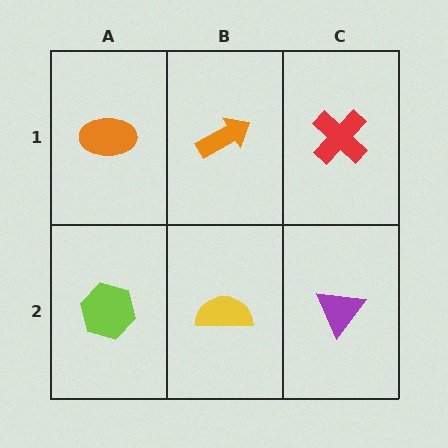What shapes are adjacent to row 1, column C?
A purple triangle (row 2, column C), an orange arrow (row 1, column B).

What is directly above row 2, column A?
An orange ellipse.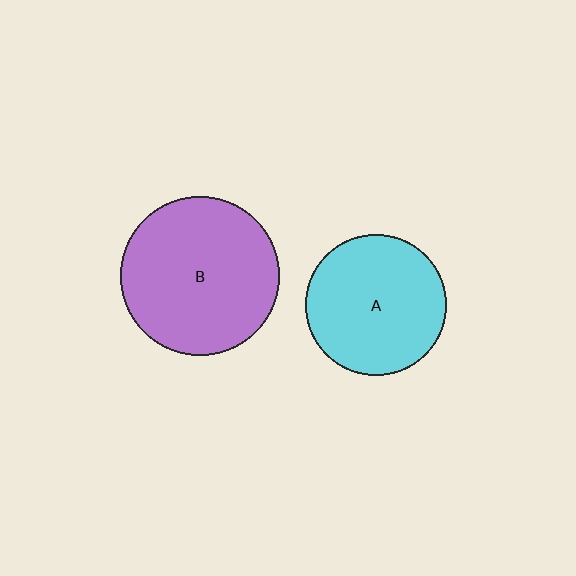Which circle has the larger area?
Circle B (purple).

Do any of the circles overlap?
No, none of the circles overlap.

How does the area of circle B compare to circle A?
Approximately 1.3 times.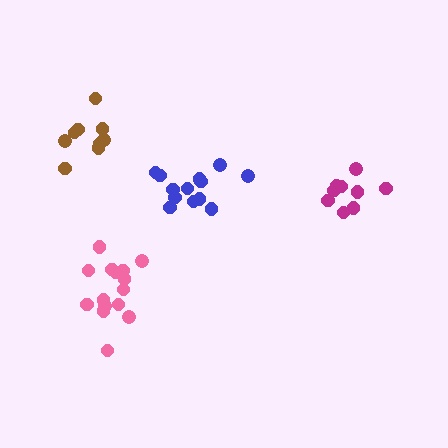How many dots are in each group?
Group 1: 9 dots, Group 2: 13 dots, Group 3: 9 dots, Group 4: 15 dots (46 total).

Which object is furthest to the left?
The brown cluster is leftmost.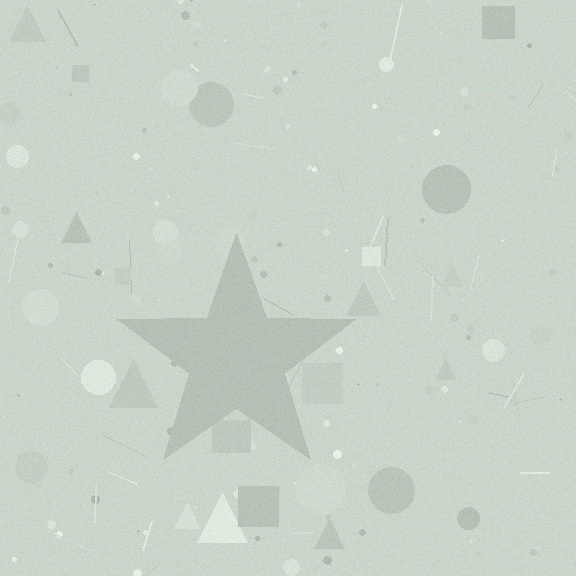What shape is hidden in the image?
A star is hidden in the image.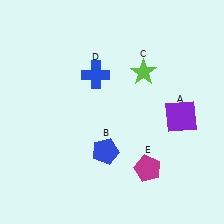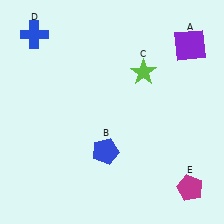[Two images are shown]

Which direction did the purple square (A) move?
The purple square (A) moved up.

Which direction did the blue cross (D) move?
The blue cross (D) moved left.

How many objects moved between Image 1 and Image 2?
3 objects moved between the two images.